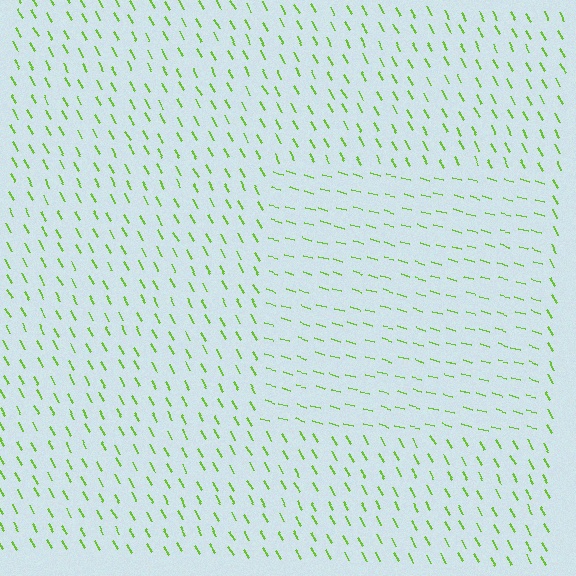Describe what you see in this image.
The image is filled with small lime line segments. A rectangle region in the image has lines oriented differently from the surrounding lines, creating a visible texture boundary.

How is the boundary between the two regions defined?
The boundary is defined purely by a change in line orientation (approximately 45 degrees difference). All lines are the same color and thickness.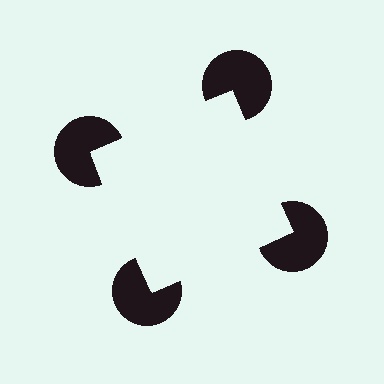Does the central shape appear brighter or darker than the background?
It typically appears slightly brighter than the background, even though no actual brightness change is drawn.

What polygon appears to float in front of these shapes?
An illusory square — its edges are inferred from the aligned wedge cuts in the pac-man discs, not physically drawn.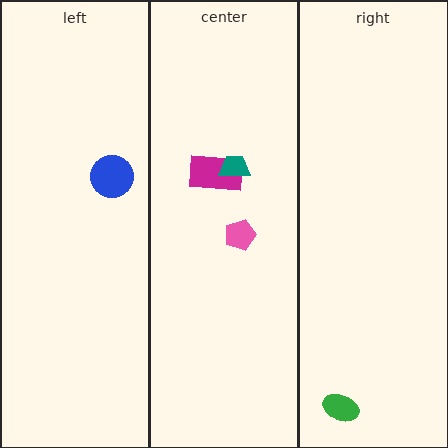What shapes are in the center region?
The magenta rectangle, the pink pentagon, the teal trapezoid.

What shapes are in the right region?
The green ellipse.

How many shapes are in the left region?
1.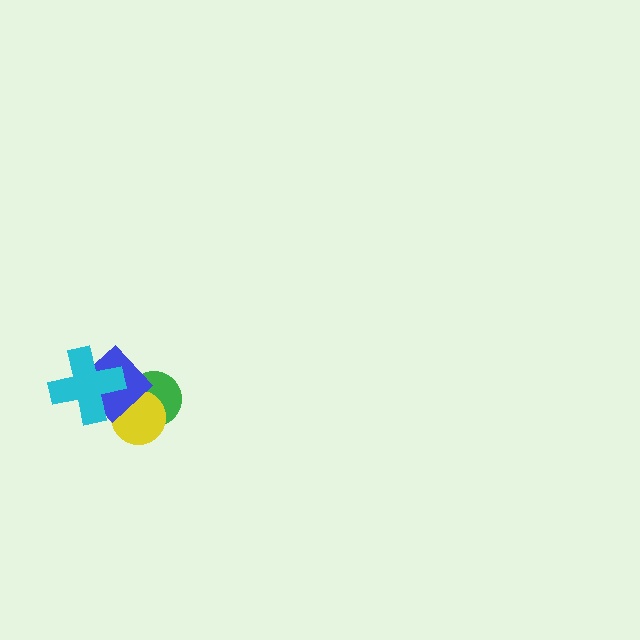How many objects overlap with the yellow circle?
2 objects overlap with the yellow circle.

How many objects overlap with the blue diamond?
3 objects overlap with the blue diamond.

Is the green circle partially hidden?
Yes, it is partially covered by another shape.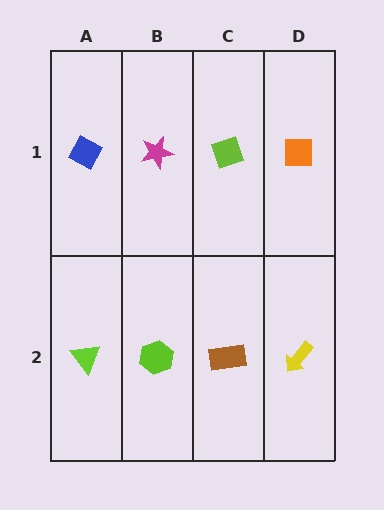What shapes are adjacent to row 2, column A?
A blue diamond (row 1, column A), a lime hexagon (row 2, column B).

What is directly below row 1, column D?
A yellow arrow.